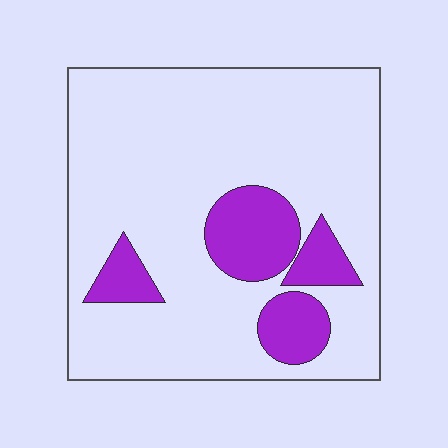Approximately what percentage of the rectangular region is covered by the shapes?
Approximately 20%.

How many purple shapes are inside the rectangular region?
4.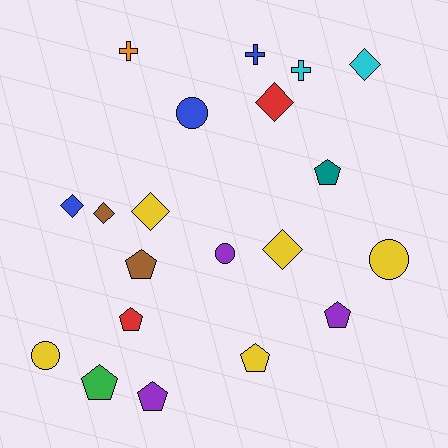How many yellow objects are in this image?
There are 5 yellow objects.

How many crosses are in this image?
There are 3 crosses.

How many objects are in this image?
There are 20 objects.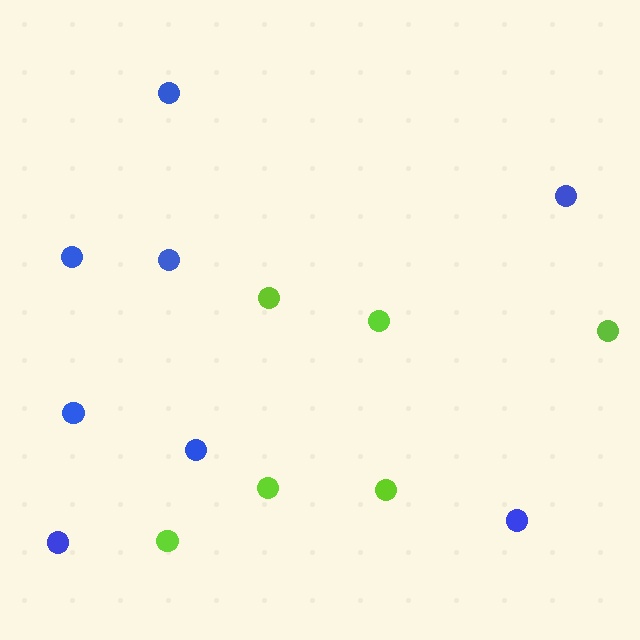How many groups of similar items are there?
There are 2 groups: one group of blue circles (8) and one group of lime circles (6).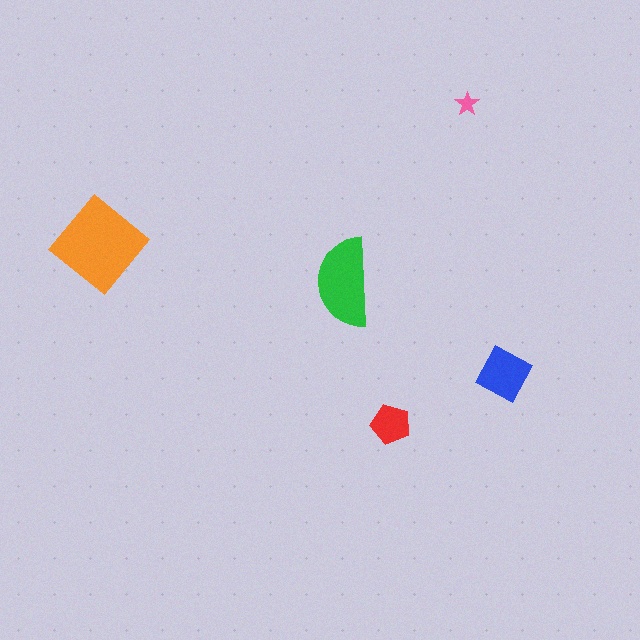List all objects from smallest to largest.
The pink star, the red pentagon, the blue diamond, the green semicircle, the orange diamond.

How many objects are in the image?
There are 5 objects in the image.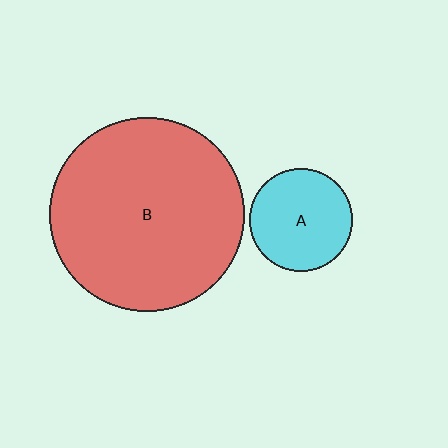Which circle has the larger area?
Circle B (red).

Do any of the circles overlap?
No, none of the circles overlap.